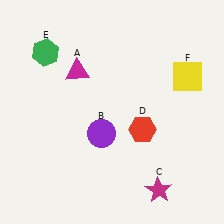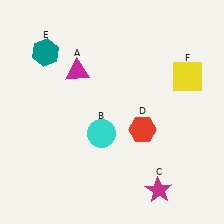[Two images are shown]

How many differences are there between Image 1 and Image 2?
There are 2 differences between the two images.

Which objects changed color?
B changed from purple to cyan. E changed from green to teal.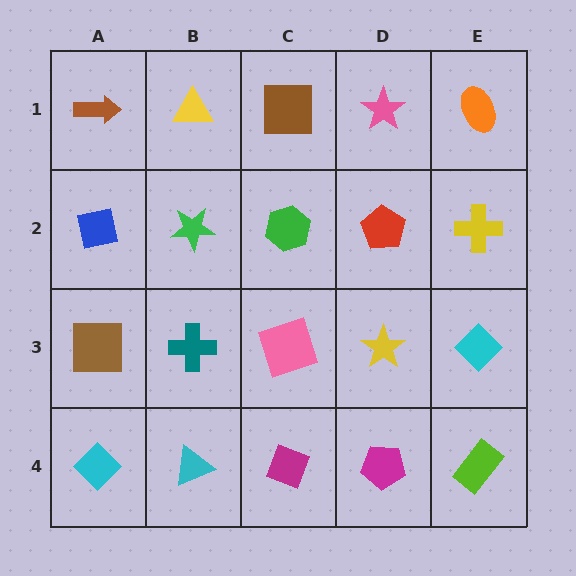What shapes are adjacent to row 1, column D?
A red pentagon (row 2, column D), a brown square (row 1, column C), an orange ellipse (row 1, column E).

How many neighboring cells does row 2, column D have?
4.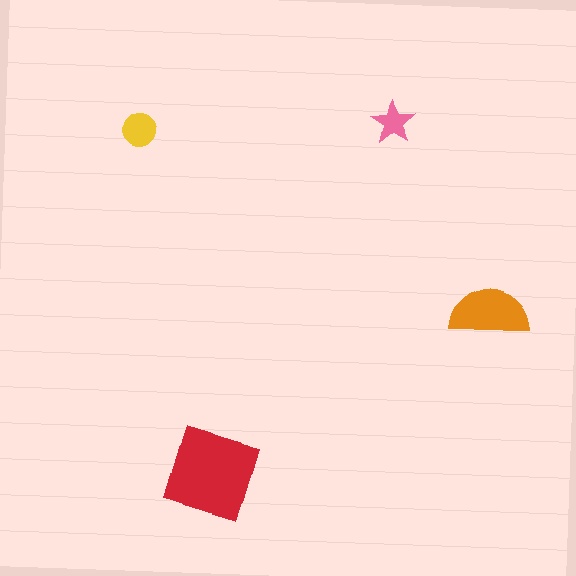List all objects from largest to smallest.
The red square, the orange semicircle, the yellow circle, the pink star.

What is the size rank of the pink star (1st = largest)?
4th.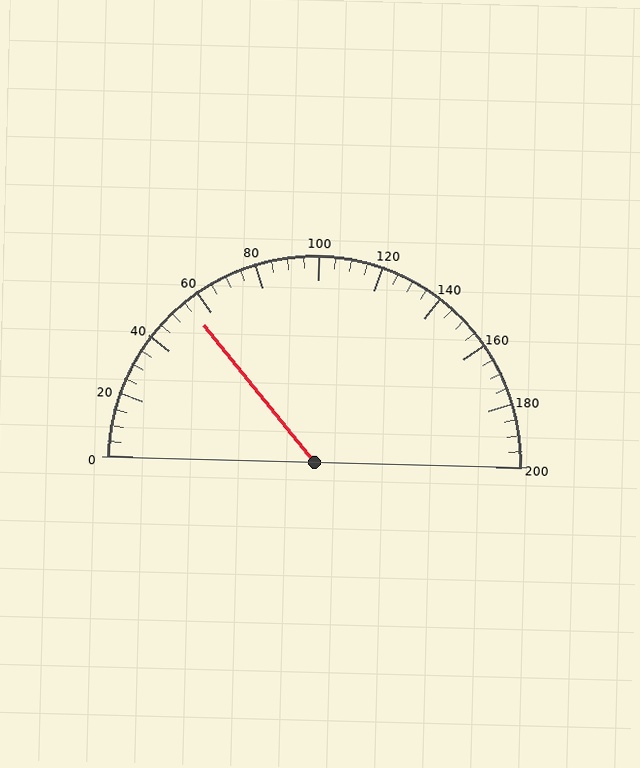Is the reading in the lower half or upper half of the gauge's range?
The reading is in the lower half of the range (0 to 200).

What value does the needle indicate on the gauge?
The needle indicates approximately 55.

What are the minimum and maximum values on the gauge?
The gauge ranges from 0 to 200.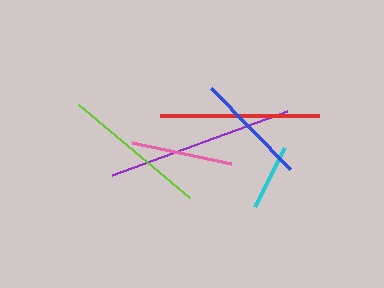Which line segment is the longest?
The purple line is the longest at approximately 187 pixels.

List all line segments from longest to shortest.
From longest to shortest: purple, red, lime, blue, pink, cyan.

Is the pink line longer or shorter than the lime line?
The lime line is longer than the pink line.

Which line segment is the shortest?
The cyan line is the shortest at approximately 66 pixels.